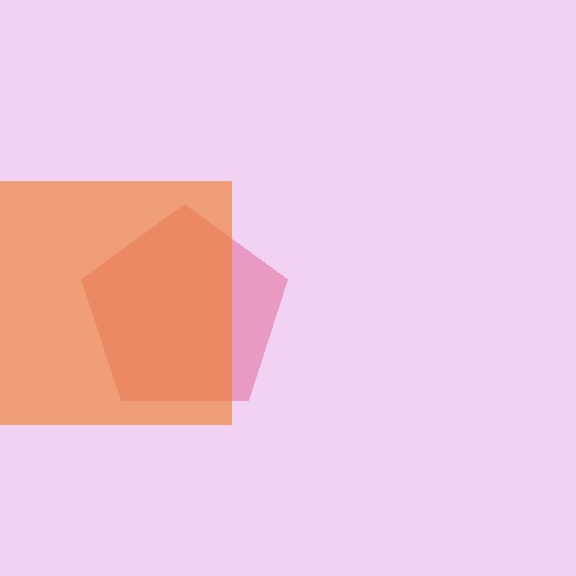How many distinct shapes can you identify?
There are 2 distinct shapes: a pink pentagon, an orange square.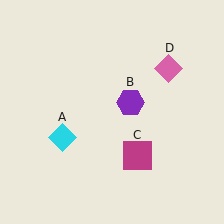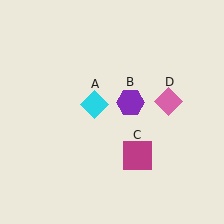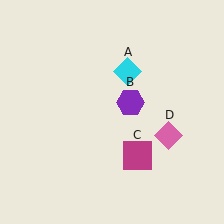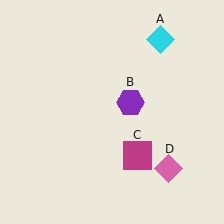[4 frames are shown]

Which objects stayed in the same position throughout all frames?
Purple hexagon (object B) and magenta square (object C) remained stationary.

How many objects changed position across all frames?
2 objects changed position: cyan diamond (object A), pink diamond (object D).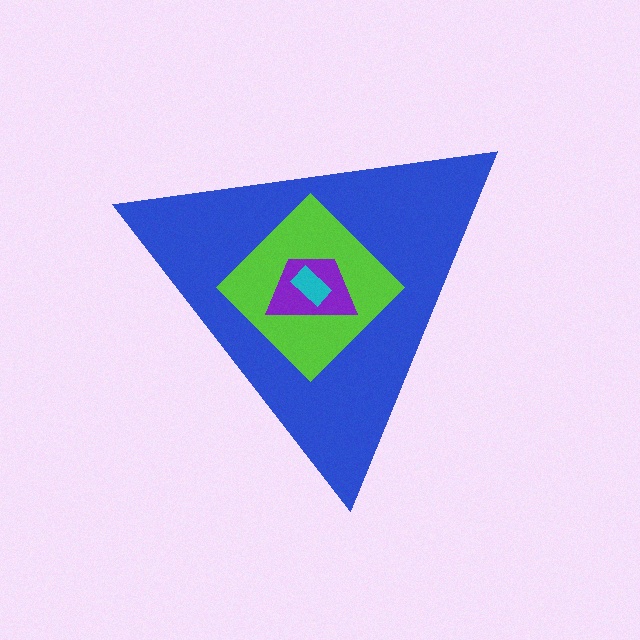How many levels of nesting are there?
4.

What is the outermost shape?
The blue triangle.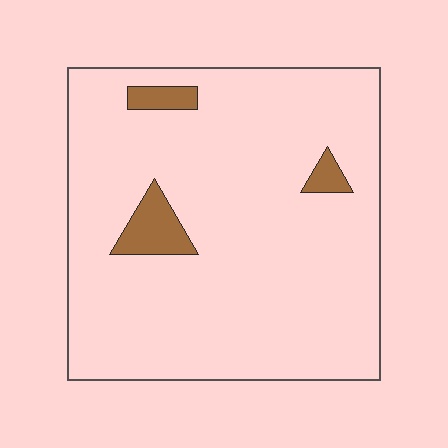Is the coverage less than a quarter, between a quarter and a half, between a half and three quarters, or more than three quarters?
Less than a quarter.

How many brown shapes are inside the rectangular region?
3.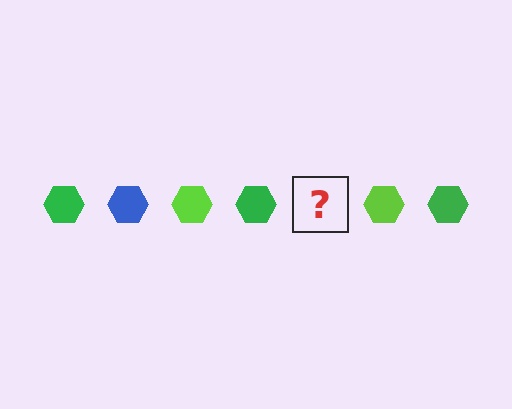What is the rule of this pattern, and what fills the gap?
The rule is that the pattern cycles through green, blue, lime hexagons. The gap should be filled with a blue hexagon.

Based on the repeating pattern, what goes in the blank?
The blank should be a blue hexagon.